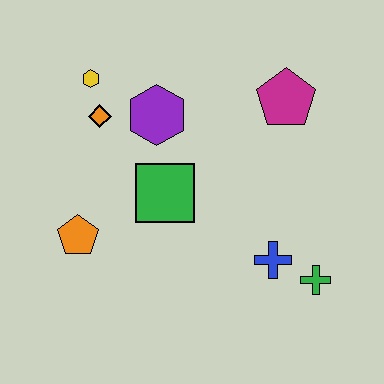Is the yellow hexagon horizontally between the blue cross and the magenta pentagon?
No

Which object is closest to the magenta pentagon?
The purple hexagon is closest to the magenta pentagon.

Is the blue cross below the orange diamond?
Yes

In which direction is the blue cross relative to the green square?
The blue cross is to the right of the green square.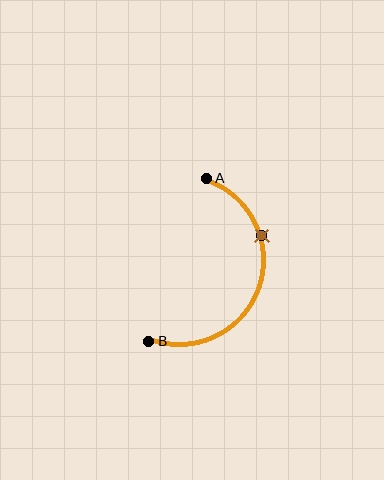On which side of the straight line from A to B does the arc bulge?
The arc bulges to the right of the straight line connecting A and B.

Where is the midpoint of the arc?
The arc midpoint is the point on the curve farthest from the straight line joining A and B. It sits to the right of that line.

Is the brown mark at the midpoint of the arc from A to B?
No. The brown mark lies on the arc but is closer to endpoint A. The arc midpoint would be at the point on the curve equidistant along the arc from both A and B.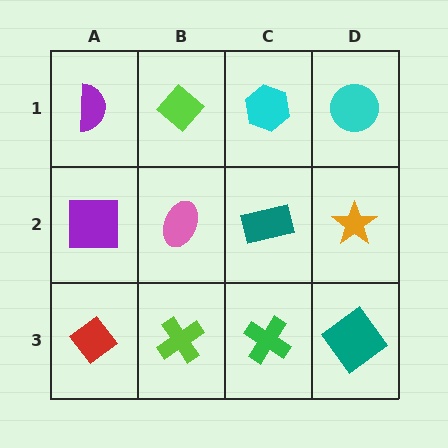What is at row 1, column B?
A lime diamond.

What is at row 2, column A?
A purple square.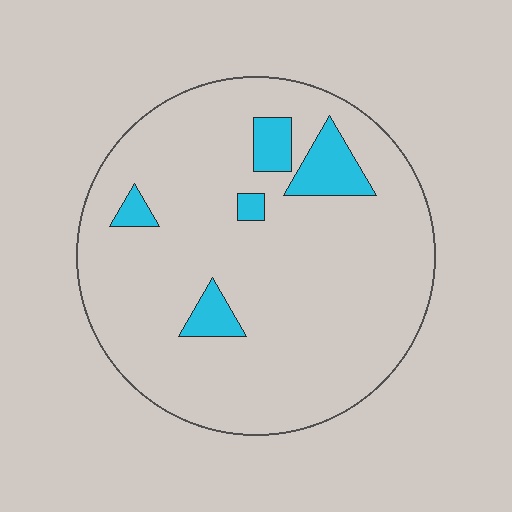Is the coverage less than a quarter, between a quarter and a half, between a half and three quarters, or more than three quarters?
Less than a quarter.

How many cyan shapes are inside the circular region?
5.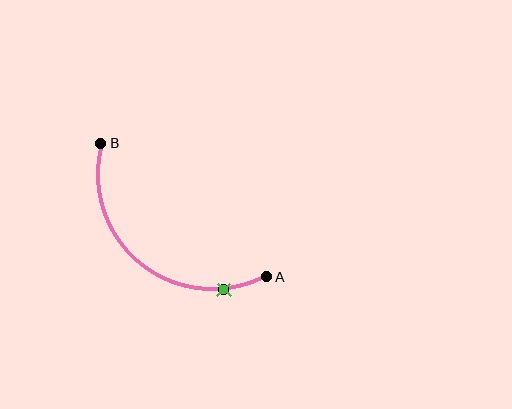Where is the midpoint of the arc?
The arc midpoint is the point on the curve farthest from the straight line joining A and B. It sits below and to the left of that line.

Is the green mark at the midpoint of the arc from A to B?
No. The green mark lies on the arc but is closer to endpoint A. The arc midpoint would be at the point on the curve equidistant along the arc from both A and B.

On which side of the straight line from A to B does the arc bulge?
The arc bulges below and to the left of the straight line connecting A and B.